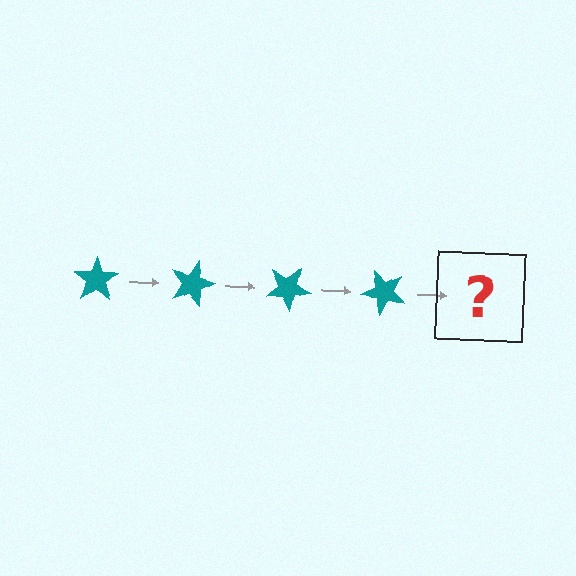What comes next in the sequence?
The next element should be a teal star rotated 60 degrees.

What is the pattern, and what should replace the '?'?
The pattern is that the star rotates 15 degrees each step. The '?' should be a teal star rotated 60 degrees.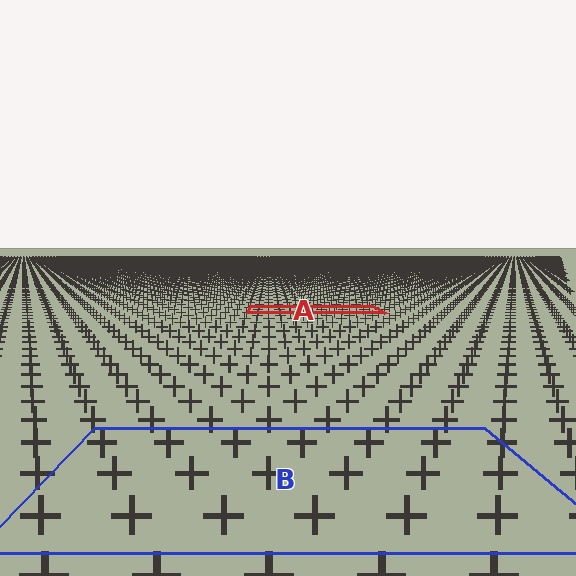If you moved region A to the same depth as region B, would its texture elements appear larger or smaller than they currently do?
They would appear larger. At a closer depth, the same texture elements are projected at a bigger on-screen size.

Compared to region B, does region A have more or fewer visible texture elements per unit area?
Region A has more texture elements per unit area — they are packed more densely because it is farther away.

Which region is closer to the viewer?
Region B is closer. The texture elements there are larger and more spread out.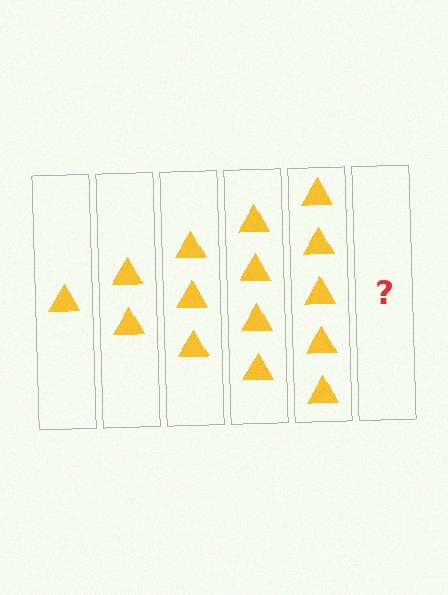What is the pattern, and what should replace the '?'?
The pattern is that each step adds one more triangle. The '?' should be 6 triangles.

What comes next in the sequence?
The next element should be 6 triangles.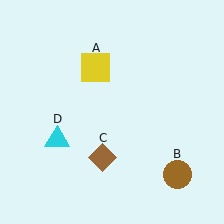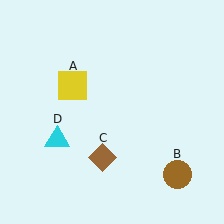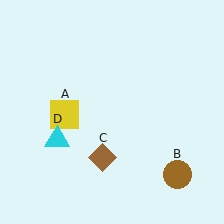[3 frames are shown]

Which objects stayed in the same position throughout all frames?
Brown circle (object B) and brown diamond (object C) and cyan triangle (object D) remained stationary.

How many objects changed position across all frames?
1 object changed position: yellow square (object A).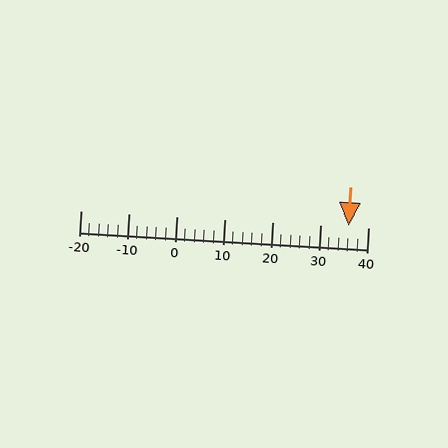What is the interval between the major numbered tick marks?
The major tick marks are spaced 10 units apart.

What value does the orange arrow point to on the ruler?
The orange arrow points to approximately 36.